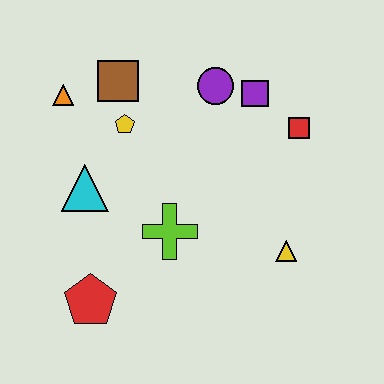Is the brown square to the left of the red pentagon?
No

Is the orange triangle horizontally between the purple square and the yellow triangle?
No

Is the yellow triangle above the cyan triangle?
No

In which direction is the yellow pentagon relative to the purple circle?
The yellow pentagon is to the left of the purple circle.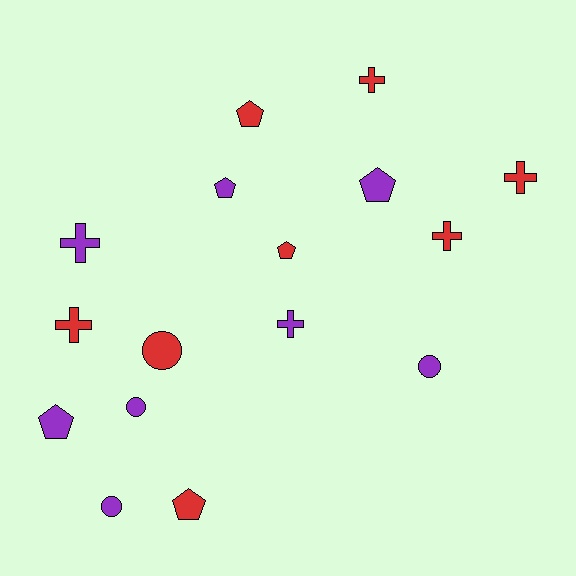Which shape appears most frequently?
Pentagon, with 6 objects.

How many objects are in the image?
There are 16 objects.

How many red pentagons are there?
There are 3 red pentagons.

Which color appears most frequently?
Purple, with 8 objects.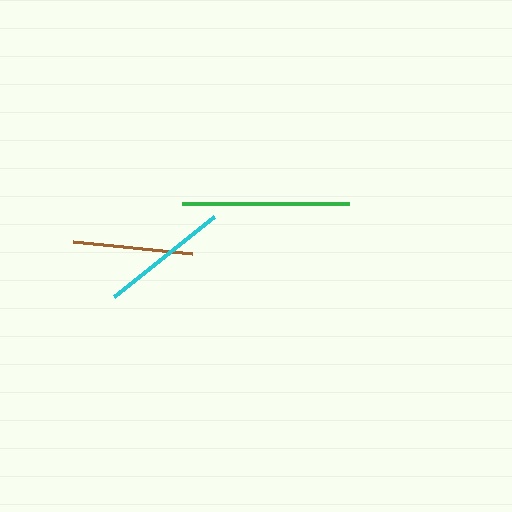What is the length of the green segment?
The green segment is approximately 167 pixels long.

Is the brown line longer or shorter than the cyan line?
The cyan line is longer than the brown line.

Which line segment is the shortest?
The brown line is the shortest at approximately 120 pixels.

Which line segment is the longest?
The green line is the longest at approximately 167 pixels.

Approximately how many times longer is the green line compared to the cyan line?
The green line is approximately 1.3 times the length of the cyan line.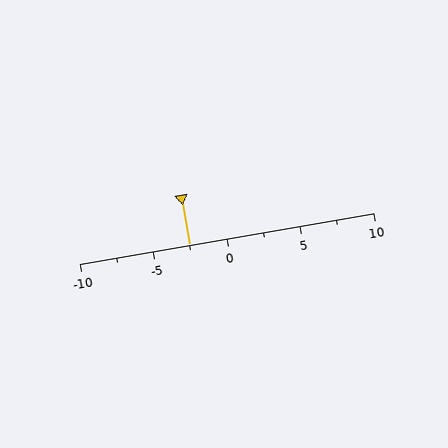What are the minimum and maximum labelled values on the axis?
The axis runs from -10 to 10.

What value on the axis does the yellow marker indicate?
The marker indicates approximately -2.5.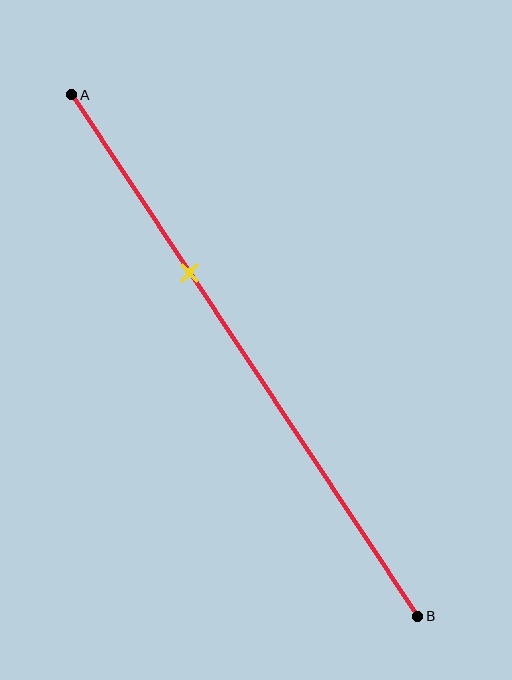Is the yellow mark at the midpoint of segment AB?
No, the mark is at about 35% from A, not at the 50% midpoint.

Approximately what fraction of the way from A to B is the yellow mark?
The yellow mark is approximately 35% of the way from A to B.